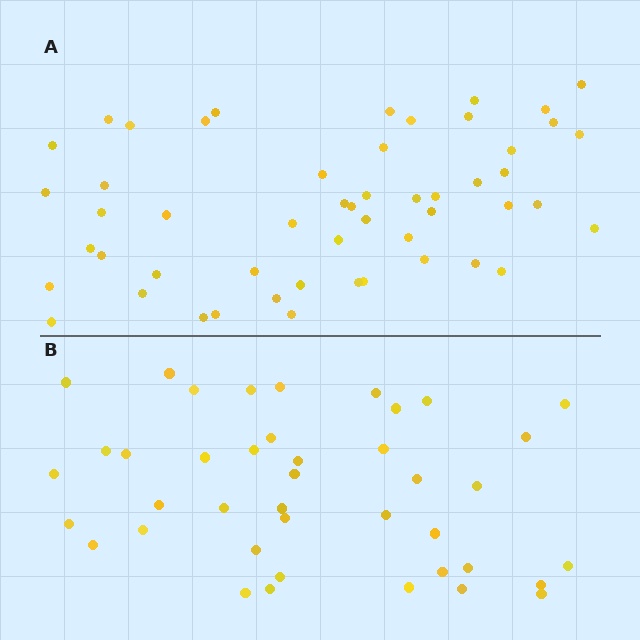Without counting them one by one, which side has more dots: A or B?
Region A (the top region) has more dots.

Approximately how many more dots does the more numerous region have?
Region A has roughly 12 or so more dots than region B.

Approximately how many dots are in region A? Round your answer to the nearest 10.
About 50 dots. (The exact count is 52, which rounds to 50.)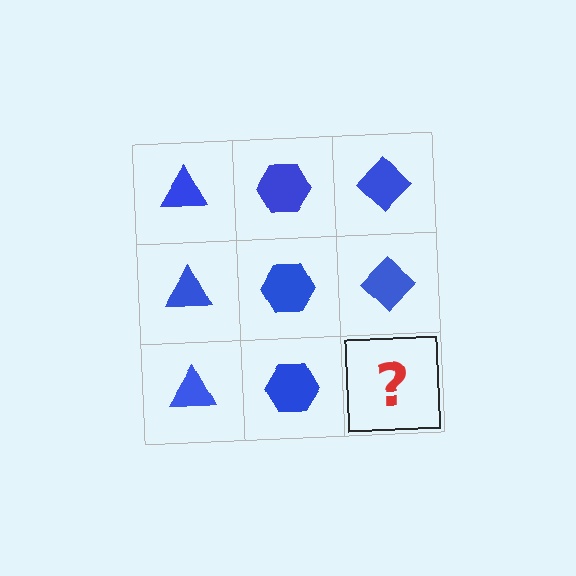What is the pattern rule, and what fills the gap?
The rule is that each column has a consistent shape. The gap should be filled with a blue diamond.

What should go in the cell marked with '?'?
The missing cell should contain a blue diamond.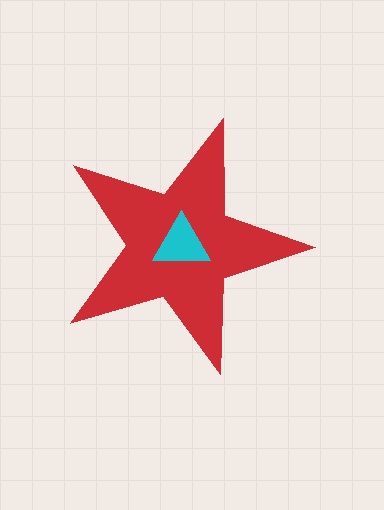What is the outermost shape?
The red star.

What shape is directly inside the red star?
The cyan triangle.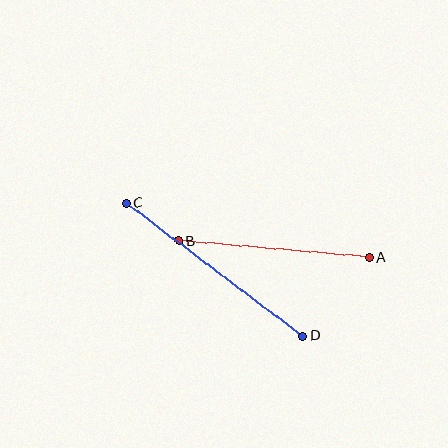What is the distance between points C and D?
The distance is approximately 221 pixels.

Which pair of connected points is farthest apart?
Points C and D are farthest apart.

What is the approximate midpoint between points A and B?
The midpoint is at approximately (274, 249) pixels.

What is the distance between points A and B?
The distance is approximately 191 pixels.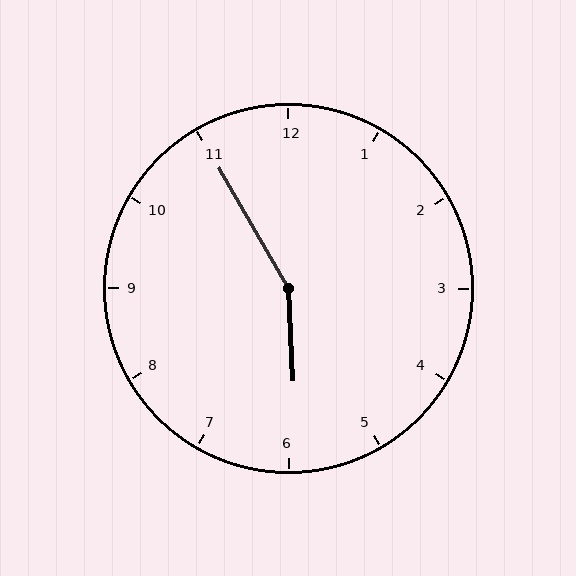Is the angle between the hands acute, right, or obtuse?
It is obtuse.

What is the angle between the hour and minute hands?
Approximately 152 degrees.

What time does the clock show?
5:55.